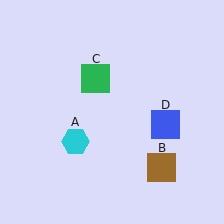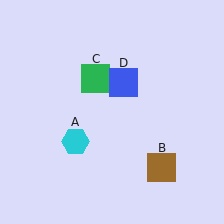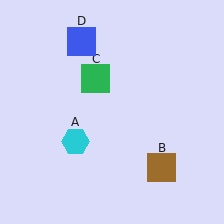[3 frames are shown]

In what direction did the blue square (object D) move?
The blue square (object D) moved up and to the left.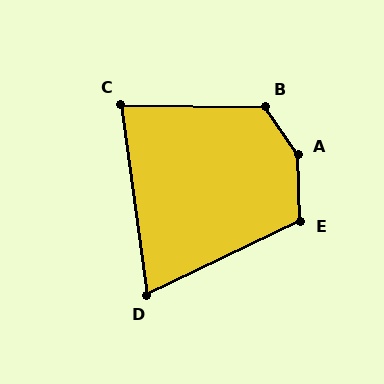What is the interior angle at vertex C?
Approximately 82 degrees (acute).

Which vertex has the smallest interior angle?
D, at approximately 72 degrees.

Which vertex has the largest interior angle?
A, at approximately 148 degrees.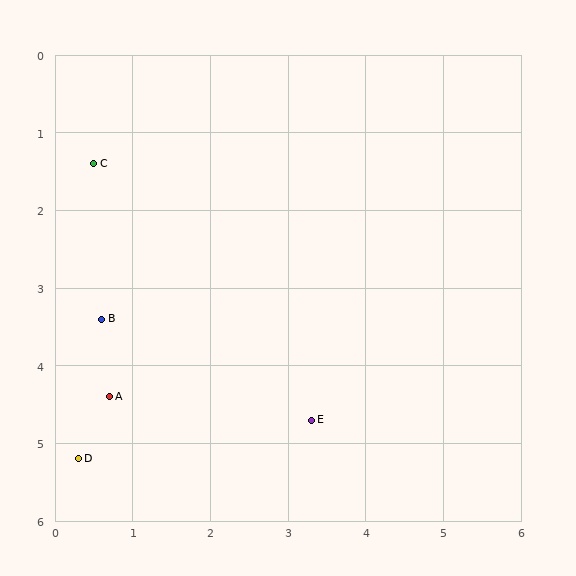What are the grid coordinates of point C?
Point C is at approximately (0.5, 1.4).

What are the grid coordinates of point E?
Point E is at approximately (3.3, 4.7).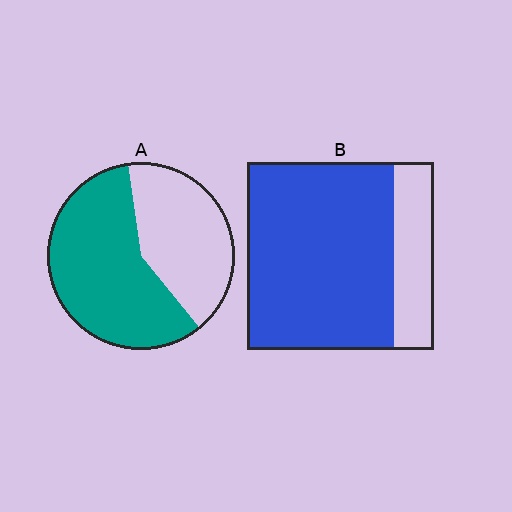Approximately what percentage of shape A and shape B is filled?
A is approximately 60% and B is approximately 80%.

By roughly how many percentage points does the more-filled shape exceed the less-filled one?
By roughly 20 percentage points (B over A).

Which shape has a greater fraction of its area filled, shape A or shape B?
Shape B.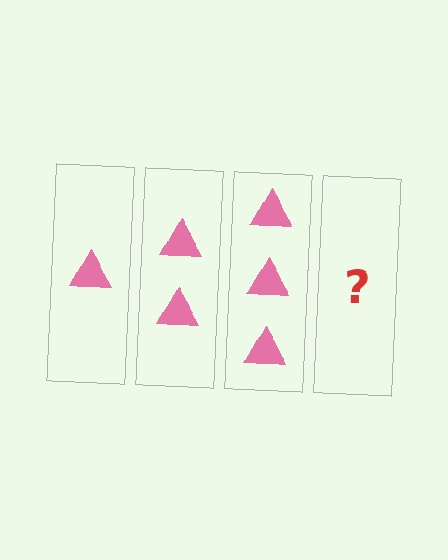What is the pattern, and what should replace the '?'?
The pattern is that each step adds one more triangle. The '?' should be 4 triangles.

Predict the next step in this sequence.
The next step is 4 triangles.